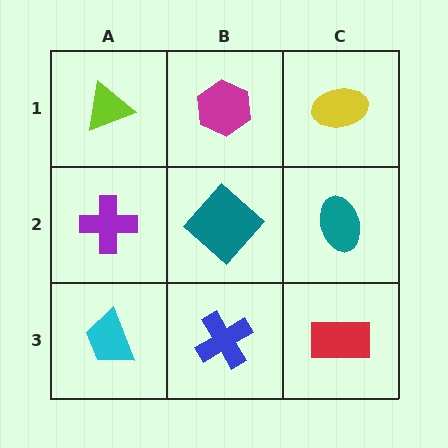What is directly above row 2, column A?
A lime triangle.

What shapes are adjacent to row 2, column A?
A lime triangle (row 1, column A), a cyan trapezoid (row 3, column A), a teal diamond (row 2, column B).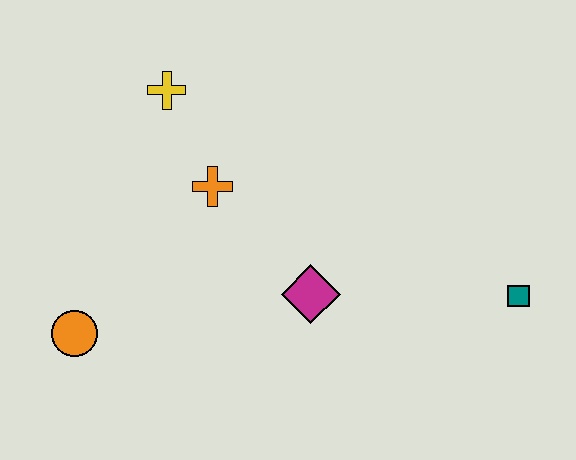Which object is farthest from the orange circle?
The teal square is farthest from the orange circle.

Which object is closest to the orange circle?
The orange cross is closest to the orange circle.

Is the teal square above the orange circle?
Yes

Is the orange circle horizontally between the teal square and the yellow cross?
No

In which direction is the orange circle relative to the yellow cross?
The orange circle is below the yellow cross.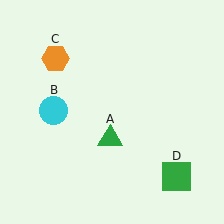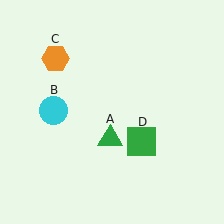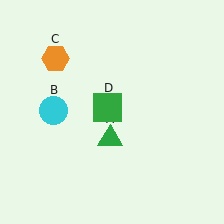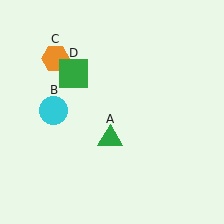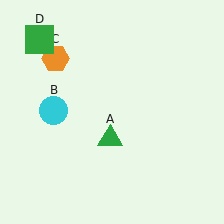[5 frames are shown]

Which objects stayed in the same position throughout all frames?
Green triangle (object A) and cyan circle (object B) and orange hexagon (object C) remained stationary.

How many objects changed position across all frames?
1 object changed position: green square (object D).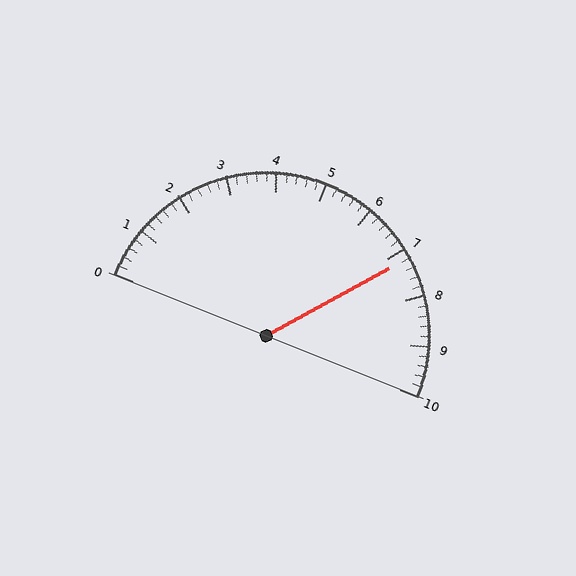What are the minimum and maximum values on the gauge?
The gauge ranges from 0 to 10.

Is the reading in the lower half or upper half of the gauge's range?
The reading is in the upper half of the range (0 to 10).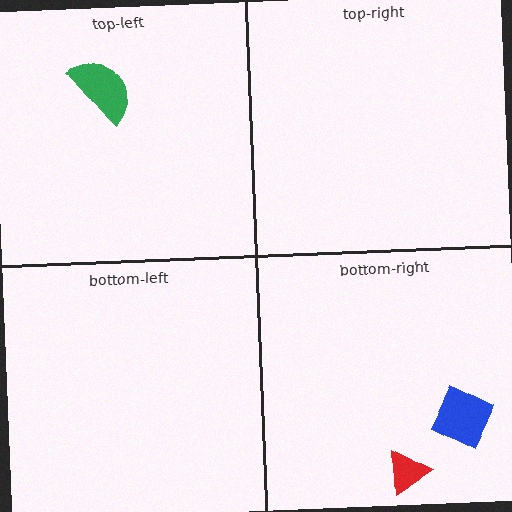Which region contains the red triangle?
The bottom-right region.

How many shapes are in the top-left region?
1.